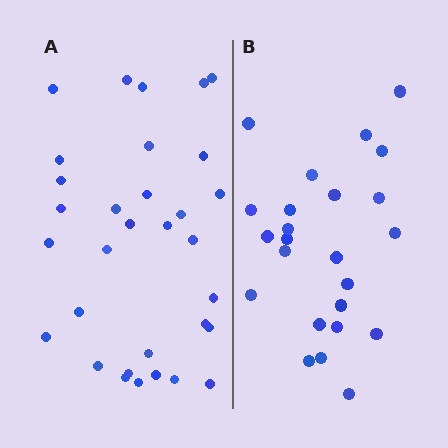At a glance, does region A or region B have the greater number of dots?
Region A (the left region) has more dots.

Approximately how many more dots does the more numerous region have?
Region A has roughly 8 or so more dots than region B.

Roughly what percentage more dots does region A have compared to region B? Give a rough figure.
About 35% more.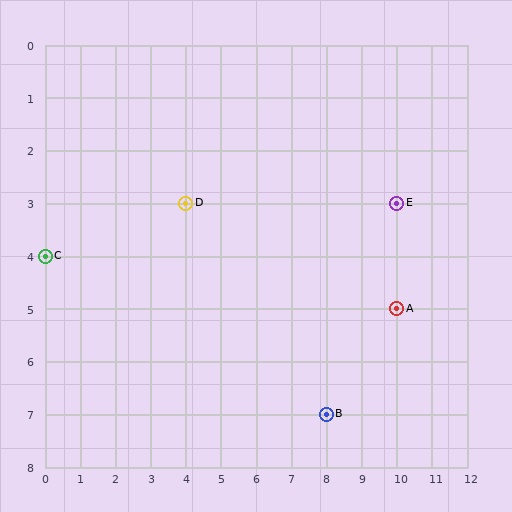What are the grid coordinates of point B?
Point B is at grid coordinates (8, 7).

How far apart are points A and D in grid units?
Points A and D are 6 columns and 2 rows apart (about 6.3 grid units diagonally).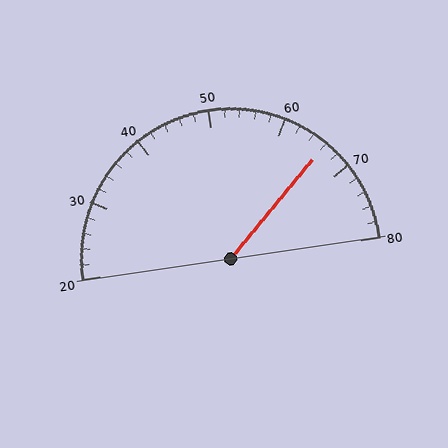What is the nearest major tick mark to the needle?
The nearest major tick mark is 70.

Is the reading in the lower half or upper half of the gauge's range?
The reading is in the upper half of the range (20 to 80).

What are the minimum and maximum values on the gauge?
The gauge ranges from 20 to 80.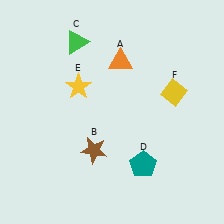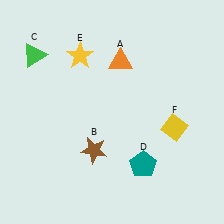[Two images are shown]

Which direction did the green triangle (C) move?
The green triangle (C) moved left.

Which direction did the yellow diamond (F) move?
The yellow diamond (F) moved down.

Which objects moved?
The objects that moved are: the green triangle (C), the yellow star (E), the yellow diamond (F).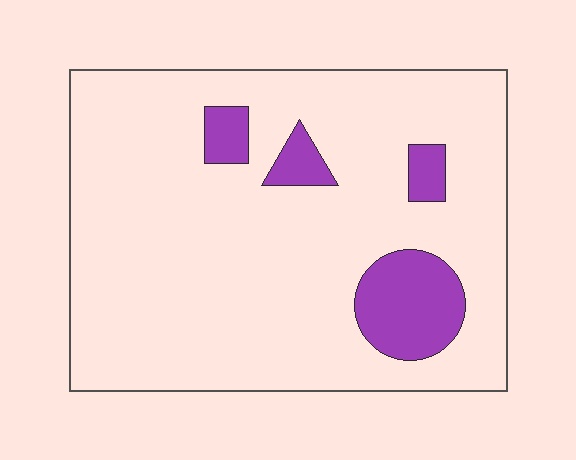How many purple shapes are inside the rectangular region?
4.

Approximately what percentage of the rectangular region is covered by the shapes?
Approximately 10%.